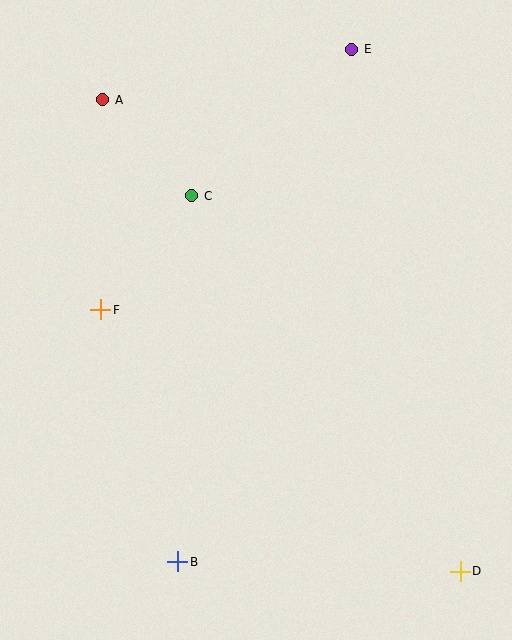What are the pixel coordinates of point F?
Point F is at (101, 310).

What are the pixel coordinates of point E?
Point E is at (352, 49).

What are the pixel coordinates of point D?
Point D is at (460, 571).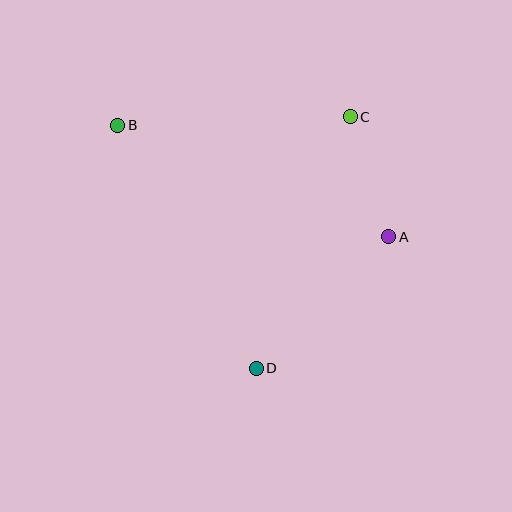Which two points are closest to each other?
Points A and C are closest to each other.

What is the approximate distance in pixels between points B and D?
The distance between B and D is approximately 279 pixels.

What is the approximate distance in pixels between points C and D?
The distance between C and D is approximately 269 pixels.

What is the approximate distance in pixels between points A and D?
The distance between A and D is approximately 187 pixels.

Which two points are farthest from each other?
Points A and B are farthest from each other.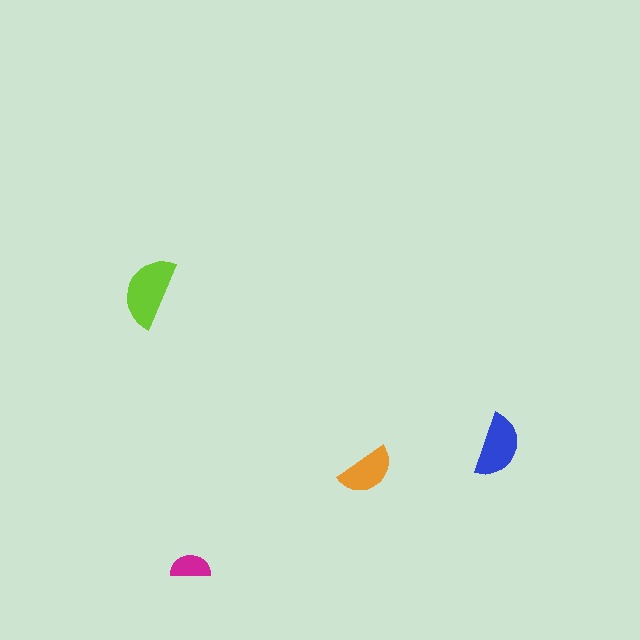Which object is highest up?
The lime semicircle is topmost.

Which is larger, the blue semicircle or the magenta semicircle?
The blue one.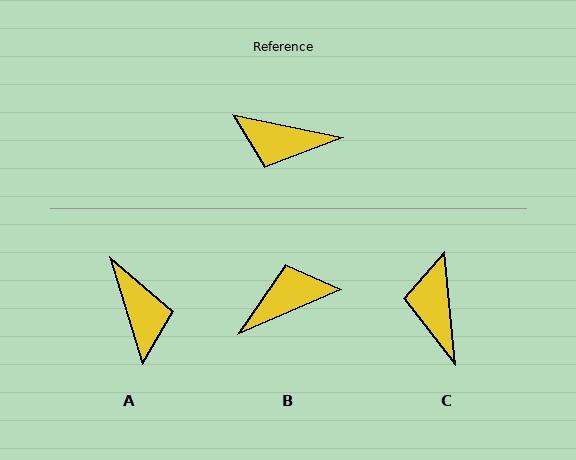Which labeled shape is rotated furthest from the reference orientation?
B, about 145 degrees away.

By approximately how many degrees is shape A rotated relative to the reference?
Approximately 119 degrees counter-clockwise.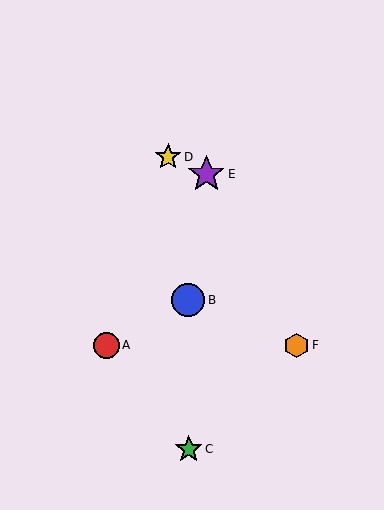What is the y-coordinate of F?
Object F is at y≈345.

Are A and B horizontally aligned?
No, A is at y≈345 and B is at y≈300.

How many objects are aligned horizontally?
2 objects (A, F) are aligned horizontally.